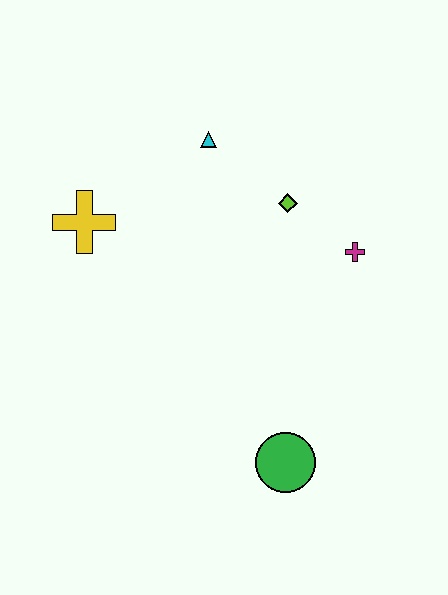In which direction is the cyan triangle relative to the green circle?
The cyan triangle is above the green circle.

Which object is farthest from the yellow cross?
The green circle is farthest from the yellow cross.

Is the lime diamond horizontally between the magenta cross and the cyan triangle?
Yes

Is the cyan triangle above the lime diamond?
Yes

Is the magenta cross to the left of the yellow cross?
No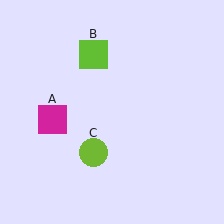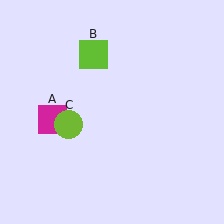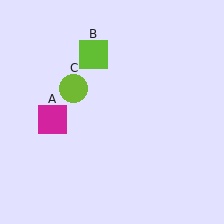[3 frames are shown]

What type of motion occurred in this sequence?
The lime circle (object C) rotated clockwise around the center of the scene.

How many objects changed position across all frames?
1 object changed position: lime circle (object C).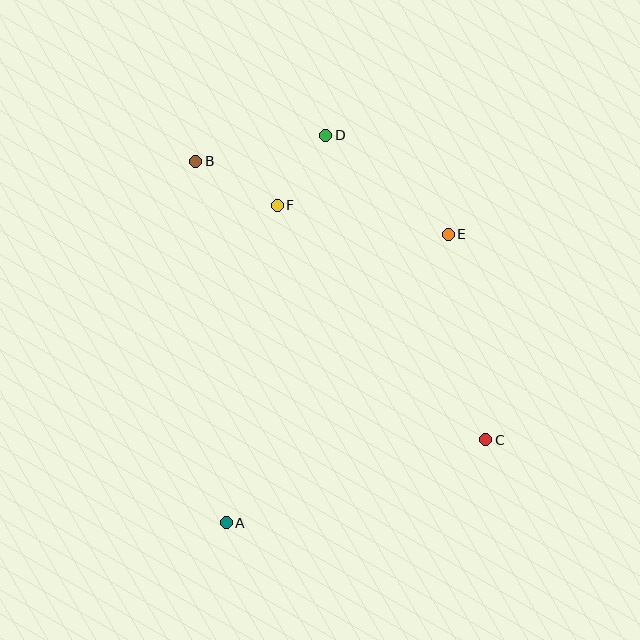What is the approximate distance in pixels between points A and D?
The distance between A and D is approximately 401 pixels.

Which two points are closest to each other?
Points D and F are closest to each other.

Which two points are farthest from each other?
Points B and C are farthest from each other.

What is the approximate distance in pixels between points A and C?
The distance between A and C is approximately 273 pixels.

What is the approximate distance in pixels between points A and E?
The distance between A and E is approximately 364 pixels.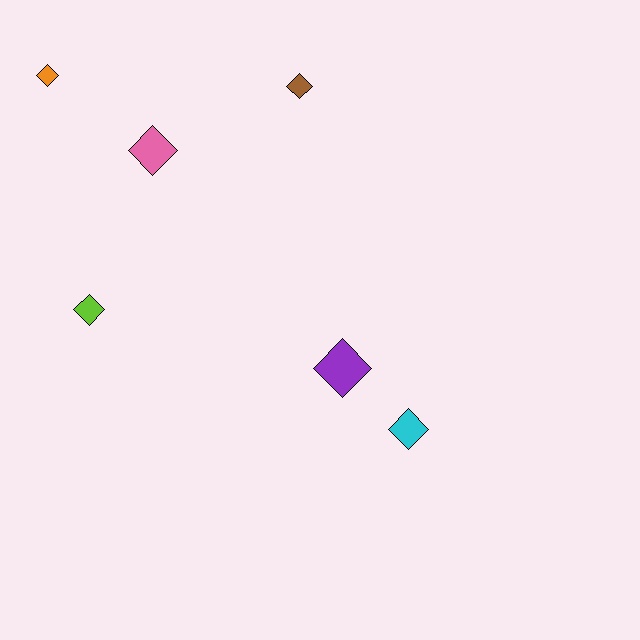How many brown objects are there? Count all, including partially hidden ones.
There is 1 brown object.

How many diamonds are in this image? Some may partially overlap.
There are 6 diamonds.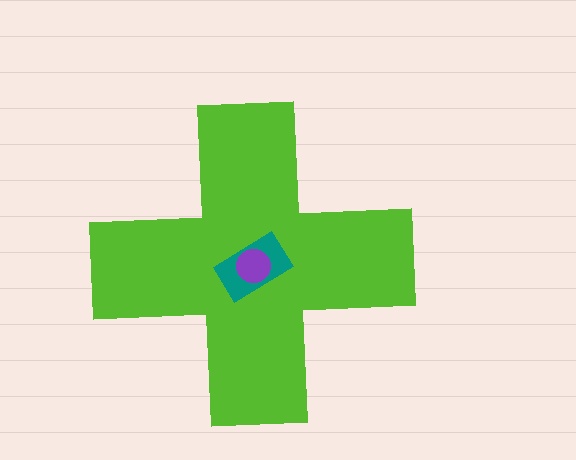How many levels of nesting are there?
3.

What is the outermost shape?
The lime cross.